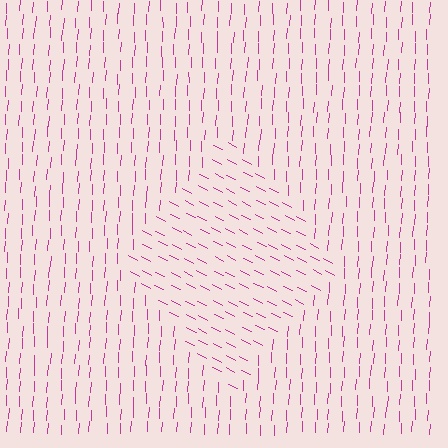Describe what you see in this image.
The image is filled with small magenta line segments. A diamond region in the image has lines oriented differently from the surrounding lines, creating a visible texture boundary.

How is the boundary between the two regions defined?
The boundary is defined purely by a change in line orientation (approximately 66 degrees difference). All lines are the same color and thickness.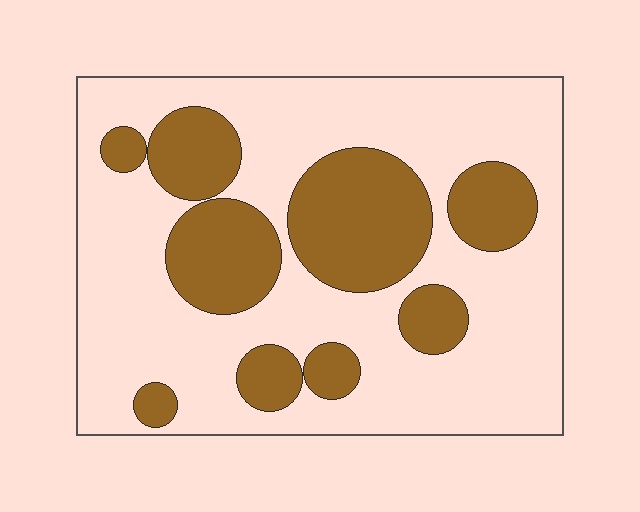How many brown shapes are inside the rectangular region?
9.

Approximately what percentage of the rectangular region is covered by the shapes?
Approximately 30%.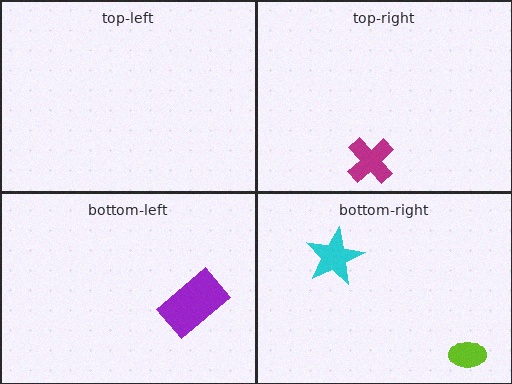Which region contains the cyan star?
The bottom-right region.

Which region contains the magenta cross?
The top-right region.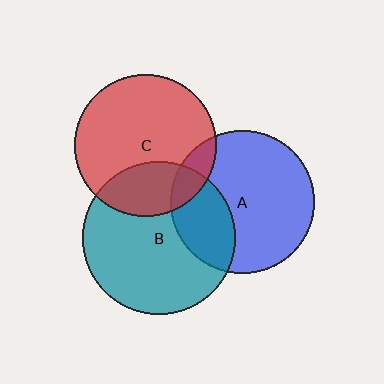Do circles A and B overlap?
Yes.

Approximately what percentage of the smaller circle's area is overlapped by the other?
Approximately 30%.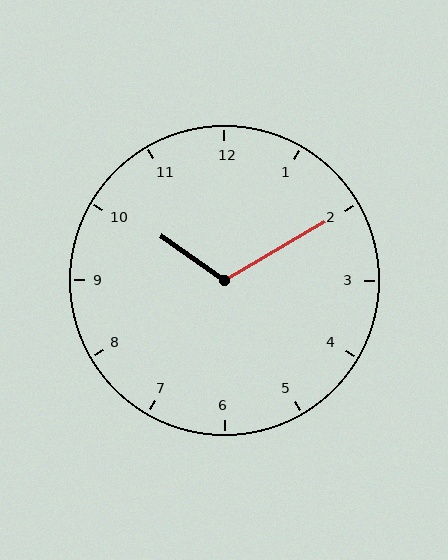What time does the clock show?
10:10.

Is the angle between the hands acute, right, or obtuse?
It is obtuse.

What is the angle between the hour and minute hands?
Approximately 115 degrees.